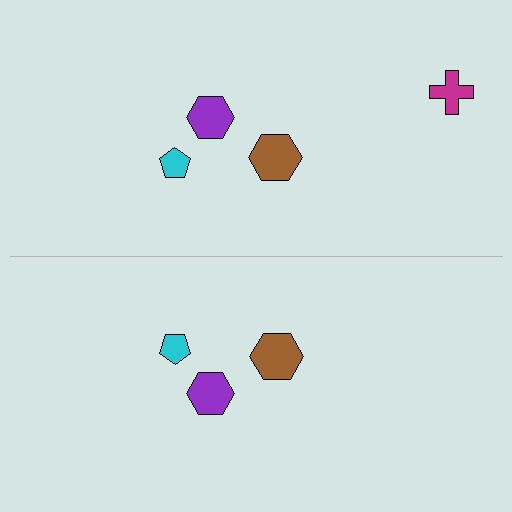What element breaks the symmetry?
A magenta cross is missing from the bottom side.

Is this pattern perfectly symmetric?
No, the pattern is not perfectly symmetric. A magenta cross is missing from the bottom side.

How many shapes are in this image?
There are 7 shapes in this image.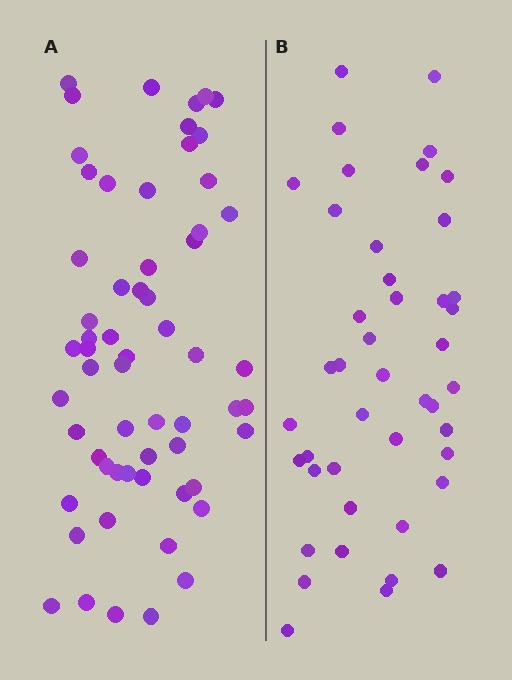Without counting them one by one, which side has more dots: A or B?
Region A (the left region) has more dots.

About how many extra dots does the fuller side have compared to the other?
Region A has approximately 15 more dots than region B.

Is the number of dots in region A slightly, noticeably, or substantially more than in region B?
Region A has noticeably more, but not dramatically so. The ratio is roughly 1.4 to 1.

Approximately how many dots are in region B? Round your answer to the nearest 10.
About 40 dots. (The exact count is 44, which rounds to 40.)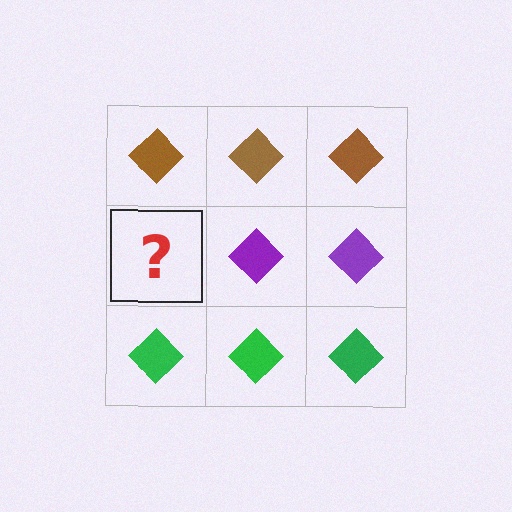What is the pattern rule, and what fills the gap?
The rule is that each row has a consistent color. The gap should be filled with a purple diamond.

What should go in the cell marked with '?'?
The missing cell should contain a purple diamond.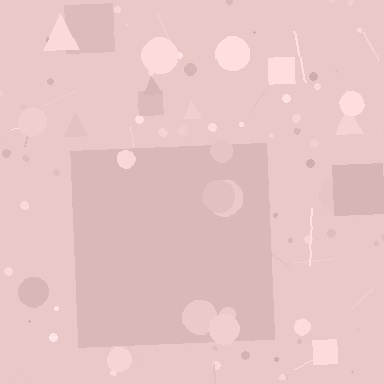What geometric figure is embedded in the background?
A square is embedded in the background.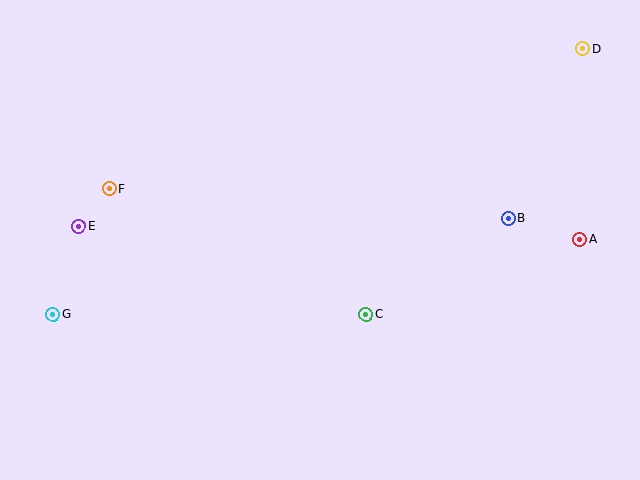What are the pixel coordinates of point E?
Point E is at (78, 227).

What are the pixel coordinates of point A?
Point A is at (580, 240).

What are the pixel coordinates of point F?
Point F is at (109, 189).